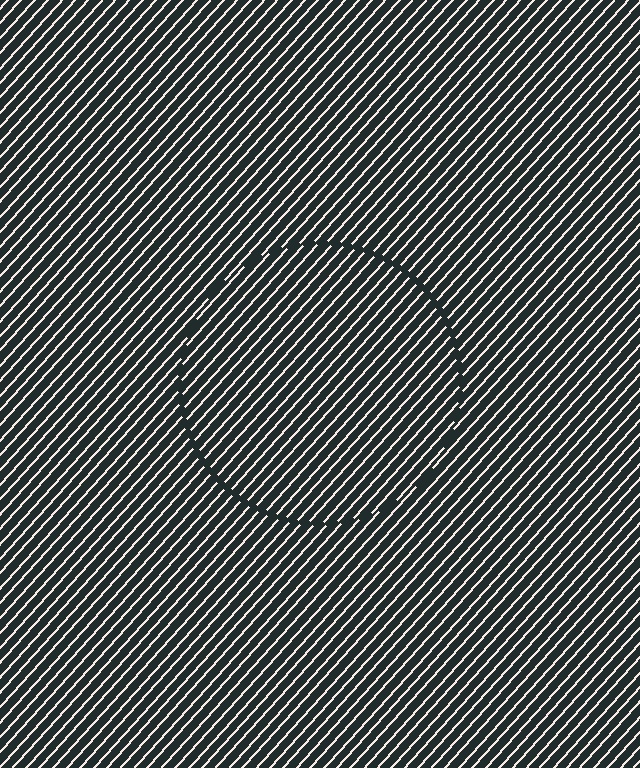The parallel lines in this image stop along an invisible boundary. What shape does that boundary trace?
An illusory circle. The interior of the shape contains the same grating, shifted by half a period — the contour is defined by the phase discontinuity where line-ends from the inner and outer gratings abut.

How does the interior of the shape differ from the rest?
The interior of the shape contains the same grating, shifted by half a period — the contour is defined by the phase discontinuity where line-ends from the inner and outer gratings abut.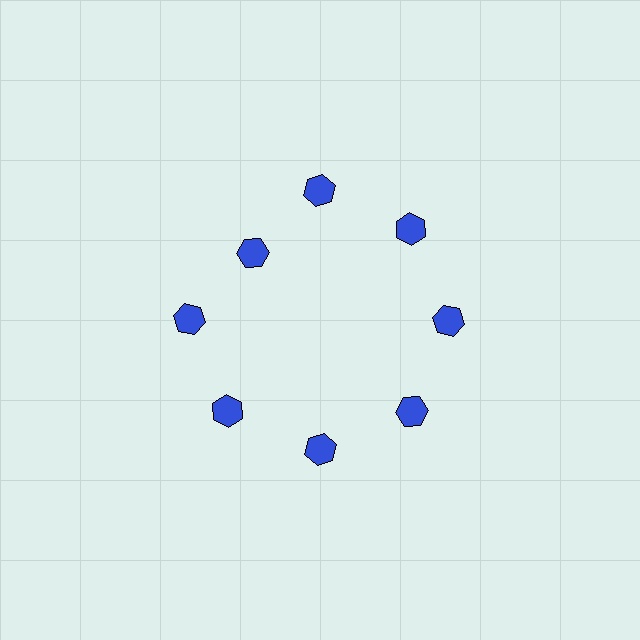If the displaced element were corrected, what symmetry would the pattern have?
It would have 8-fold rotational symmetry — the pattern would map onto itself every 45 degrees.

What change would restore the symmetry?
The symmetry would be restored by moving it outward, back onto the ring so that all 8 hexagons sit at equal angles and equal distance from the center.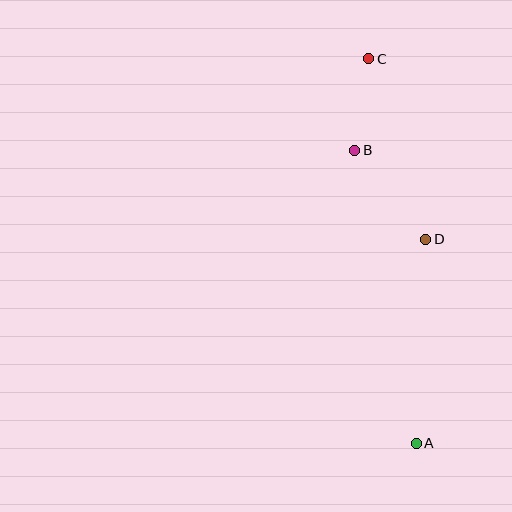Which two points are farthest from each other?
Points A and C are farthest from each other.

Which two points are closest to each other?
Points B and C are closest to each other.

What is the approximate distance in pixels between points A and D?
The distance between A and D is approximately 204 pixels.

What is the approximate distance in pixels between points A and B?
The distance between A and B is approximately 299 pixels.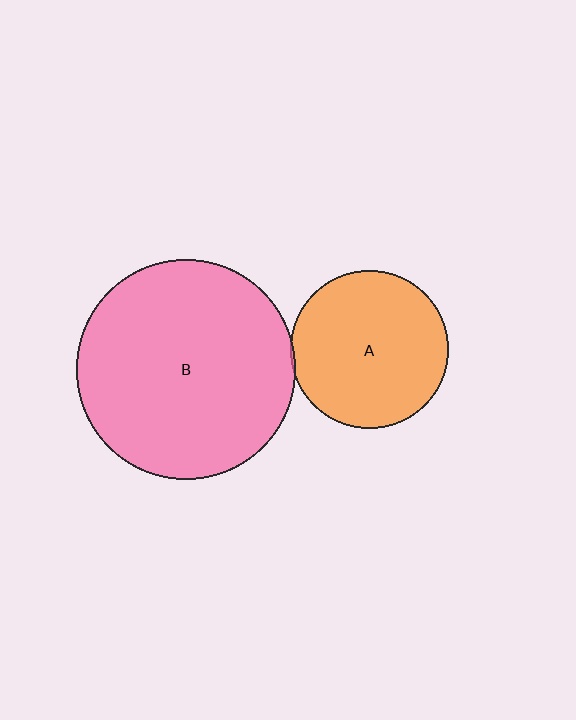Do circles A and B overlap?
Yes.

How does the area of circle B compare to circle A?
Approximately 1.9 times.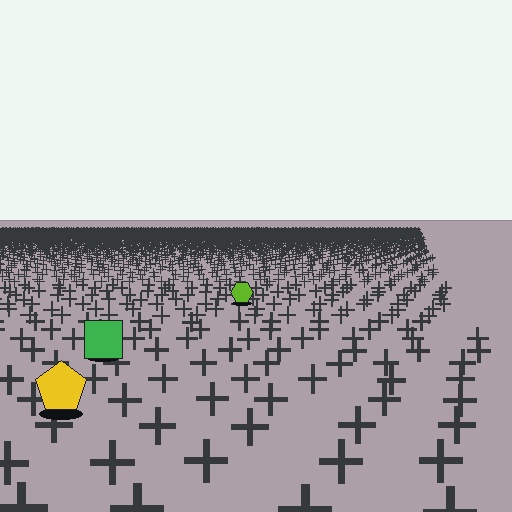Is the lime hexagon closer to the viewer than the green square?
No. The green square is closer — you can tell from the texture gradient: the ground texture is coarser near it.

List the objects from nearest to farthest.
From nearest to farthest: the yellow pentagon, the green square, the lime hexagon.